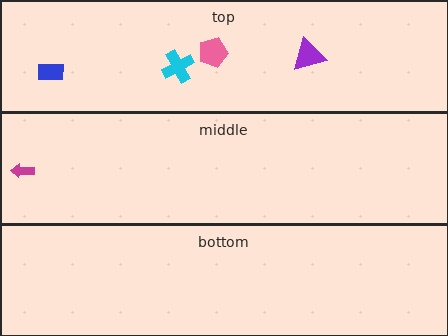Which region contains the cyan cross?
The top region.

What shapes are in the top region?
The purple triangle, the blue rectangle, the cyan cross, the pink pentagon.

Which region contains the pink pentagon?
The top region.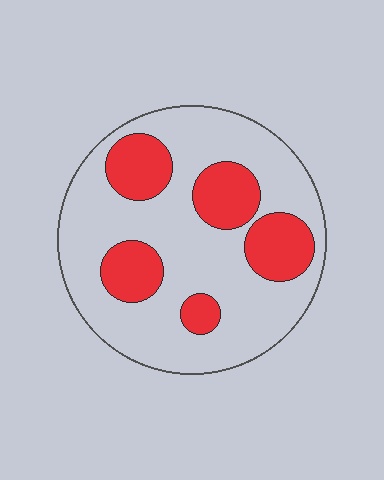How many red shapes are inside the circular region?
5.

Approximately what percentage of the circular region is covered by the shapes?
Approximately 30%.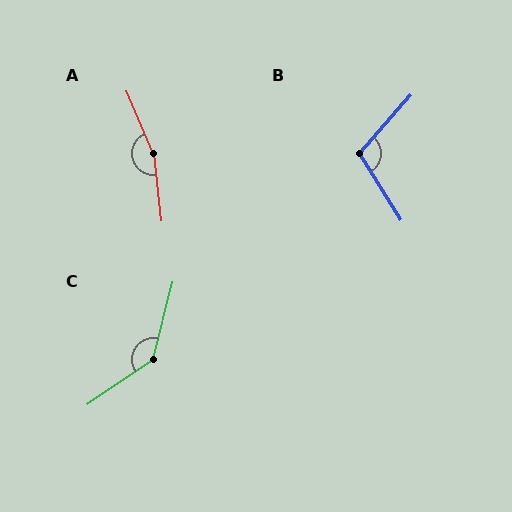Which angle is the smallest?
B, at approximately 107 degrees.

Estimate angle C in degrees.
Approximately 139 degrees.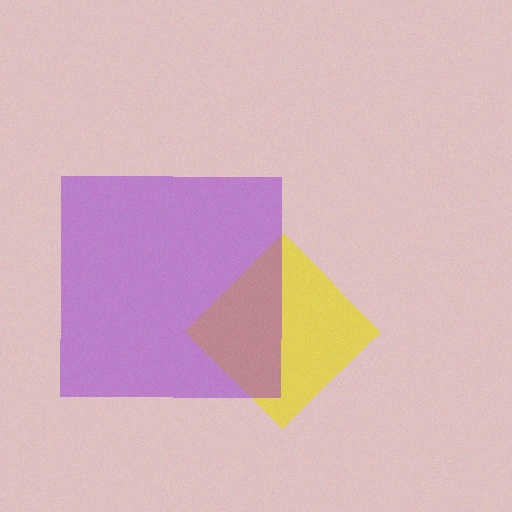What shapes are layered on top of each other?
The layered shapes are: a yellow diamond, a purple square.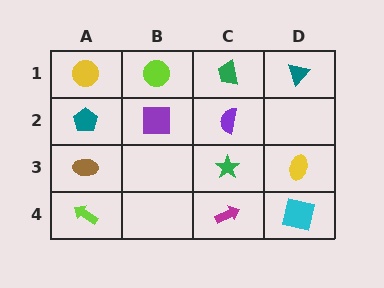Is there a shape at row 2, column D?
No, that cell is empty.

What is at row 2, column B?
A purple square.